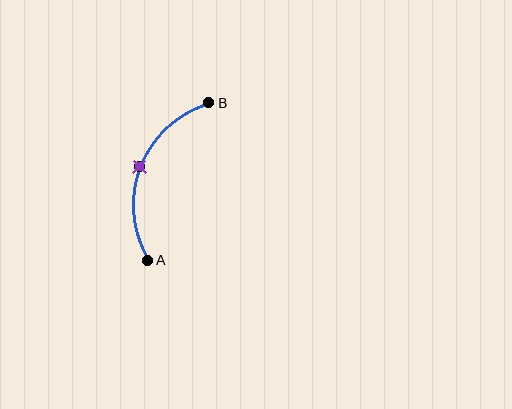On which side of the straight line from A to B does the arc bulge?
The arc bulges to the left of the straight line connecting A and B.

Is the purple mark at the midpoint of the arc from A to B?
Yes. The purple mark lies on the arc at equal arc-length from both A and B — it is the arc midpoint.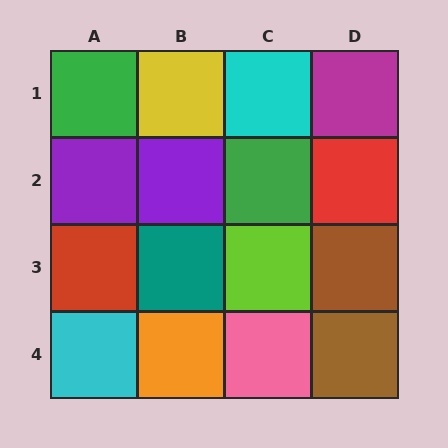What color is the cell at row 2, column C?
Green.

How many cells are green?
2 cells are green.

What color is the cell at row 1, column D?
Magenta.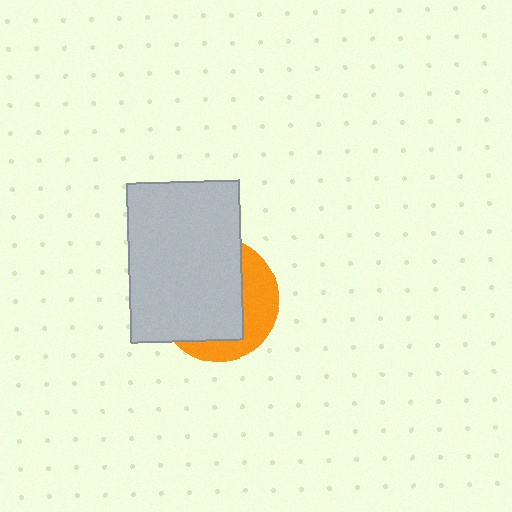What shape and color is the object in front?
The object in front is a light gray rectangle.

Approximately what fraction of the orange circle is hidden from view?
Roughly 65% of the orange circle is hidden behind the light gray rectangle.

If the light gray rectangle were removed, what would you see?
You would see the complete orange circle.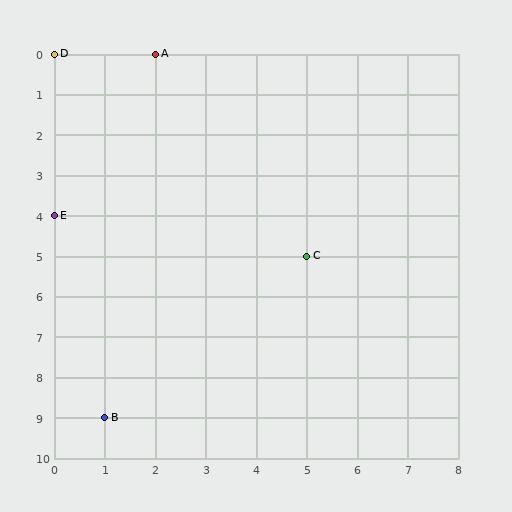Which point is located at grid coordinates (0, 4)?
Point E is at (0, 4).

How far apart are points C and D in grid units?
Points C and D are 5 columns and 5 rows apart (about 7.1 grid units diagonally).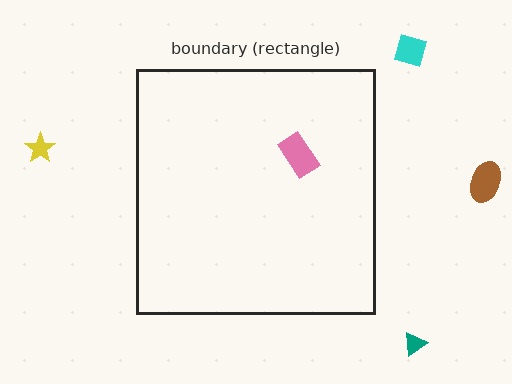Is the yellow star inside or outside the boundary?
Outside.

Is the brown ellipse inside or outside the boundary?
Outside.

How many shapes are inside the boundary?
1 inside, 4 outside.